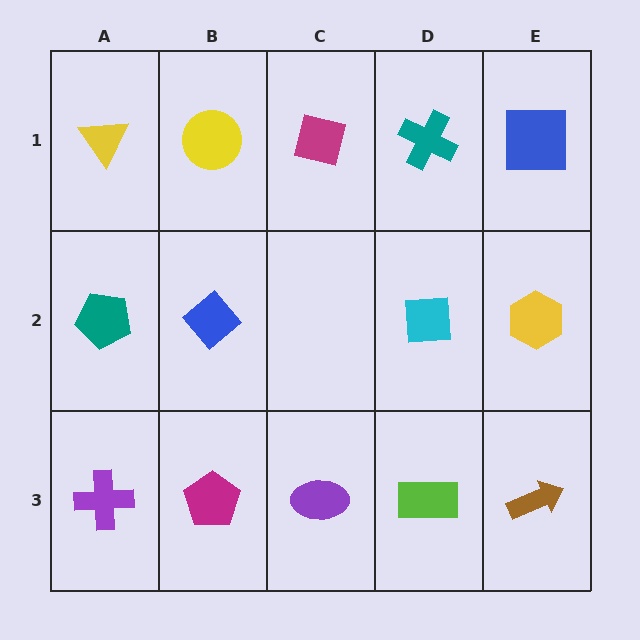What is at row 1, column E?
A blue square.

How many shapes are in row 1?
5 shapes.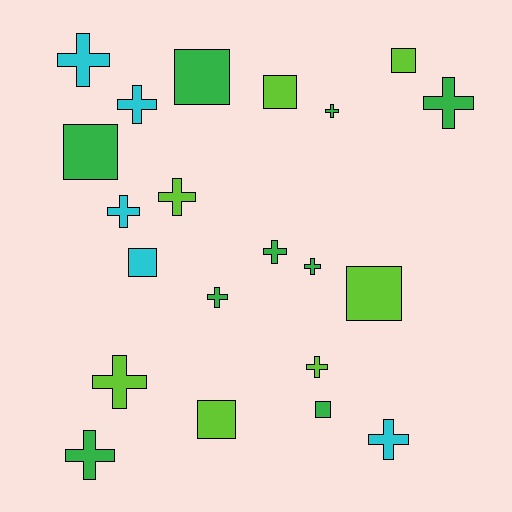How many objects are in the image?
There are 21 objects.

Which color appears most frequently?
Green, with 9 objects.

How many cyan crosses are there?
There are 4 cyan crosses.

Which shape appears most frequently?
Cross, with 13 objects.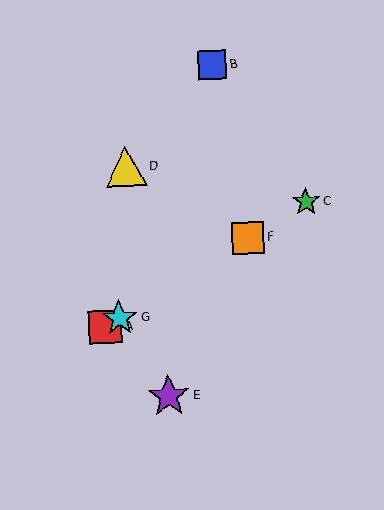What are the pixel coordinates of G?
Object G is at (119, 318).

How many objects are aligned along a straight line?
4 objects (A, C, F, G) are aligned along a straight line.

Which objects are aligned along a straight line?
Objects A, C, F, G are aligned along a straight line.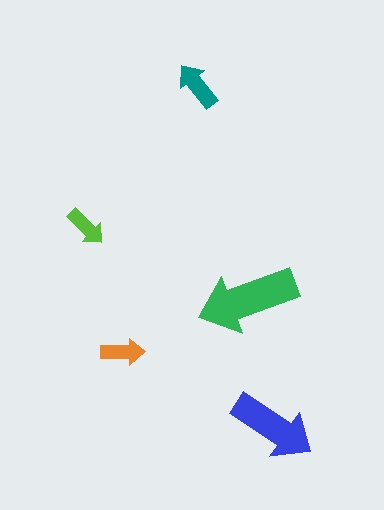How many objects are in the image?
There are 5 objects in the image.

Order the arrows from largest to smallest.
the green one, the blue one, the teal one, the orange one, the lime one.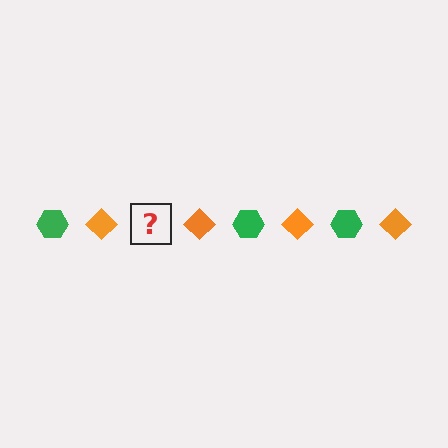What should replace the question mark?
The question mark should be replaced with a green hexagon.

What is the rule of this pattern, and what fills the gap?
The rule is that the pattern alternates between green hexagon and orange diamond. The gap should be filled with a green hexagon.